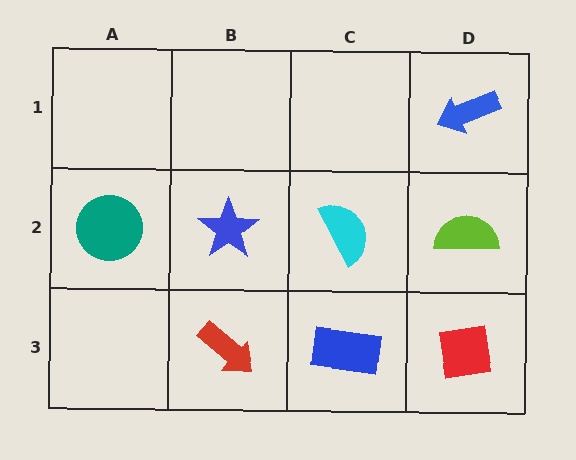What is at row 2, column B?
A blue star.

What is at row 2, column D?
A lime semicircle.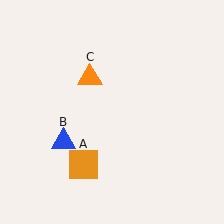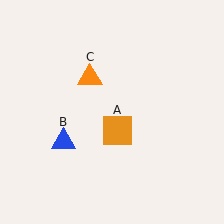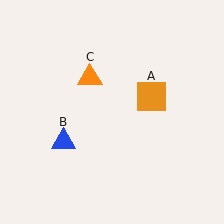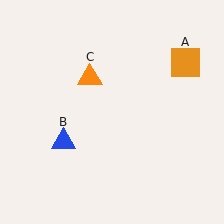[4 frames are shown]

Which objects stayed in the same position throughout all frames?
Blue triangle (object B) and orange triangle (object C) remained stationary.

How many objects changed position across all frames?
1 object changed position: orange square (object A).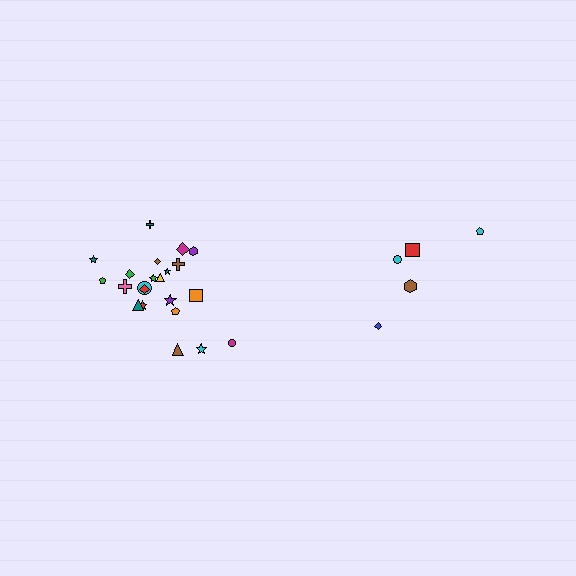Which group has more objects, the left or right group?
The left group.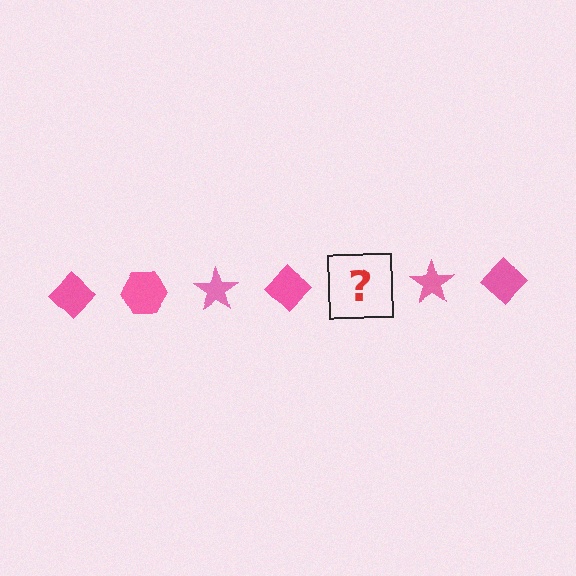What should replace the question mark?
The question mark should be replaced with a pink hexagon.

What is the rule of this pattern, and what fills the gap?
The rule is that the pattern cycles through diamond, hexagon, star shapes in pink. The gap should be filled with a pink hexagon.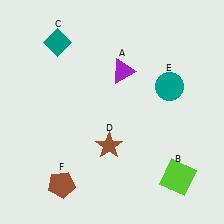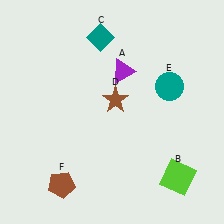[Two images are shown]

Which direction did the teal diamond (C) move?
The teal diamond (C) moved right.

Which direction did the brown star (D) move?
The brown star (D) moved up.